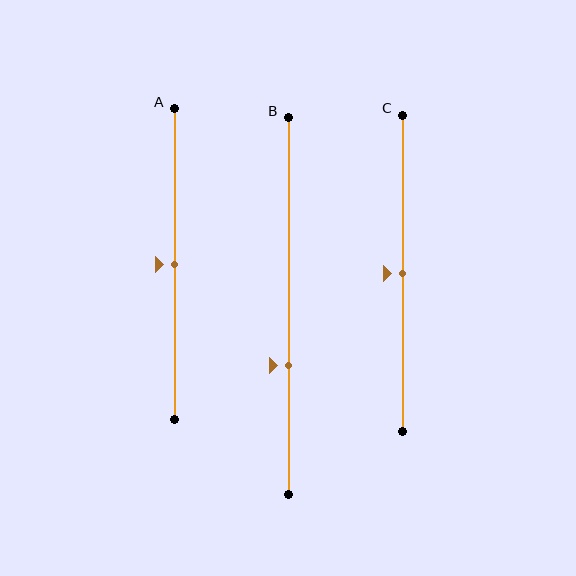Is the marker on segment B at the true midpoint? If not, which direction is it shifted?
No, the marker on segment B is shifted downward by about 16% of the segment length.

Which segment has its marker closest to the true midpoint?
Segment A has its marker closest to the true midpoint.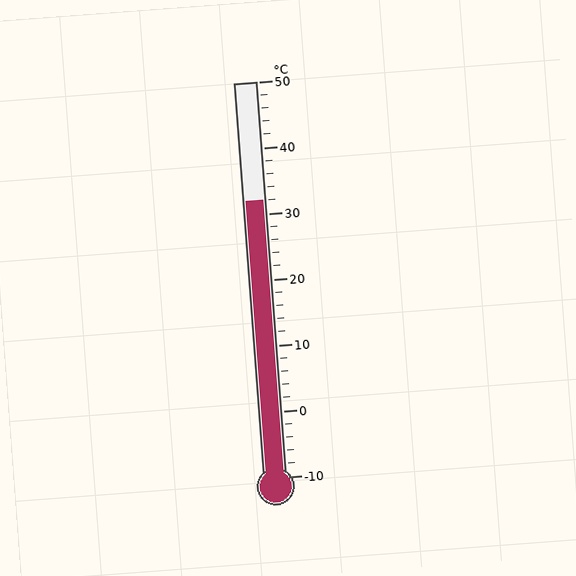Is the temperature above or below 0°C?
The temperature is above 0°C.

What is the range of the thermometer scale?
The thermometer scale ranges from -10°C to 50°C.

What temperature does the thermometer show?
The thermometer shows approximately 32°C.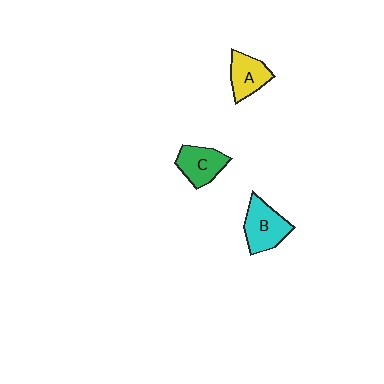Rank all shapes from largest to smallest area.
From largest to smallest: B (cyan), C (green), A (yellow).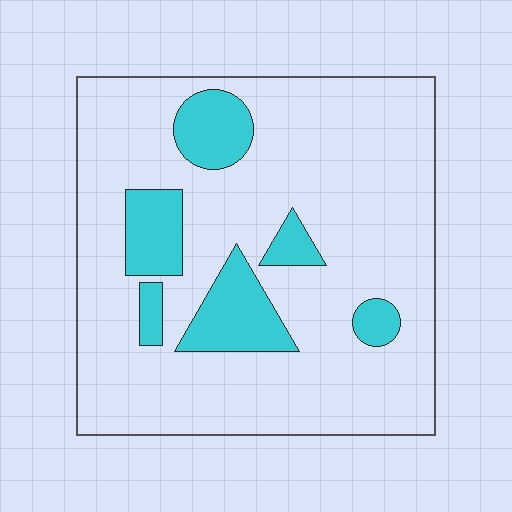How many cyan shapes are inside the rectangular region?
6.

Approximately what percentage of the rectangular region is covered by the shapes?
Approximately 15%.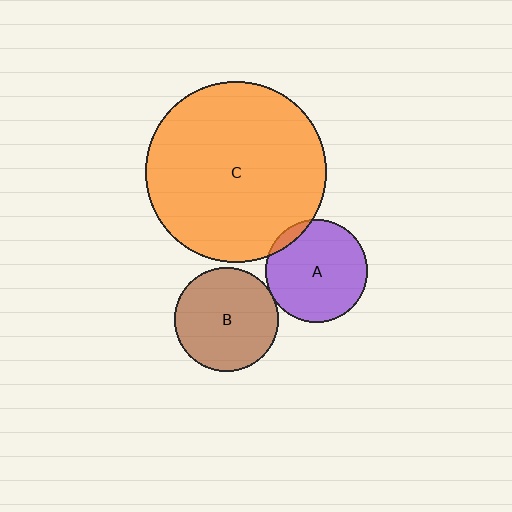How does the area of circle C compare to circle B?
Approximately 3.0 times.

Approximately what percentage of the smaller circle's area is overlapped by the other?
Approximately 5%.